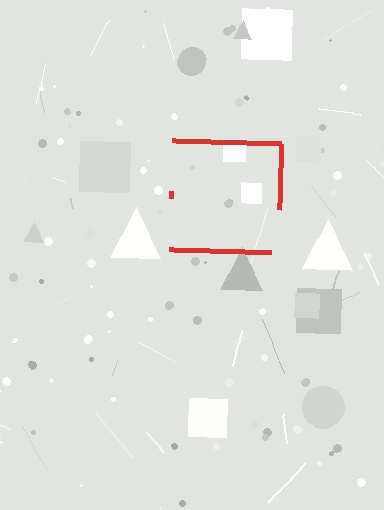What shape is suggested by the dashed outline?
The dashed outline suggests a square.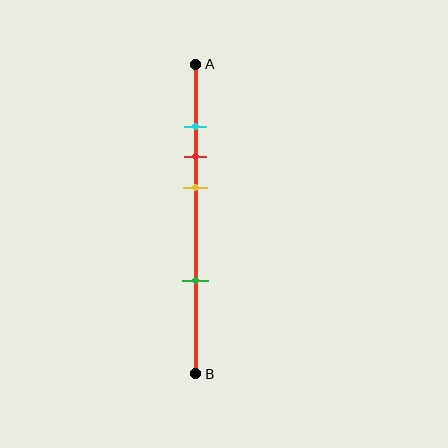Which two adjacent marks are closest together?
The cyan and red marks are the closest adjacent pair.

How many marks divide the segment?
There are 4 marks dividing the segment.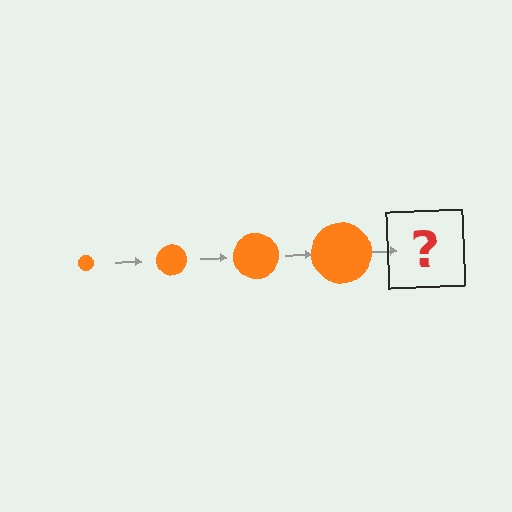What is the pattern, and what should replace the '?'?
The pattern is that the circle gets progressively larger each step. The '?' should be an orange circle, larger than the previous one.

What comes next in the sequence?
The next element should be an orange circle, larger than the previous one.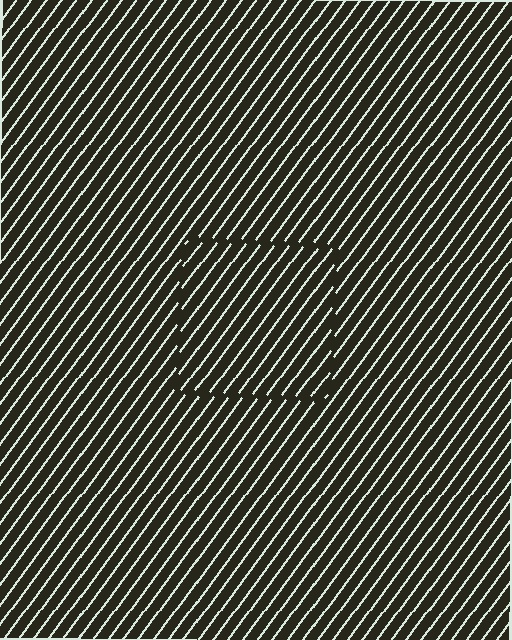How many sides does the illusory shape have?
4 sides — the line-ends trace a square.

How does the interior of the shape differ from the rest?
The interior of the shape contains the same grating, shifted by half a period — the contour is defined by the phase discontinuity where line-ends from the inner and outer gratings abut.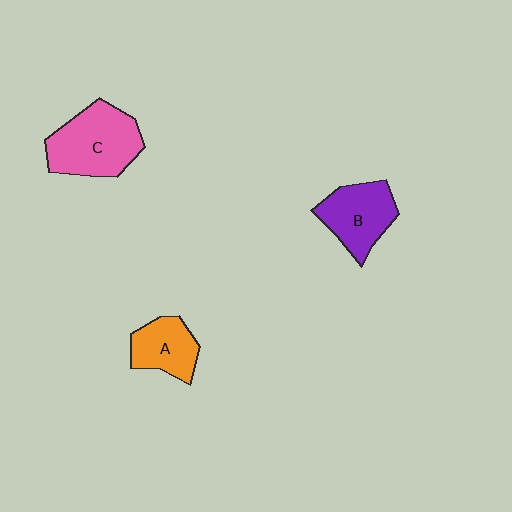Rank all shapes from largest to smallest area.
From largest to smallest: C (pink), B (purple), A (orange).